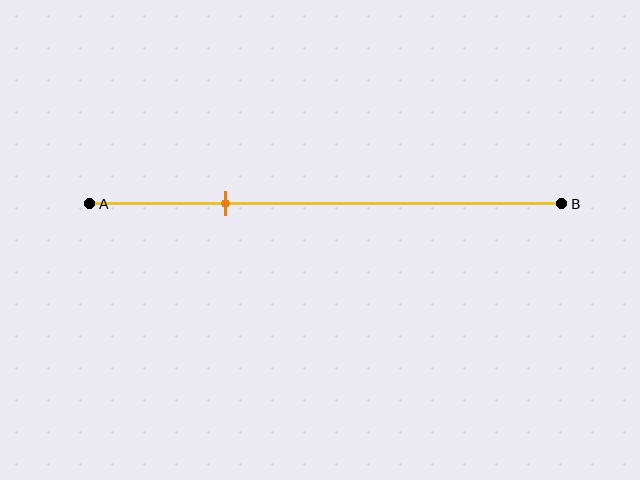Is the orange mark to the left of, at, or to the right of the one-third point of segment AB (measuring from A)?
The orange mark is to the left of the one-third point of segment AB.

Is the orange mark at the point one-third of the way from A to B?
No, the mark is at about 30% from A, not at the 33% one-third point.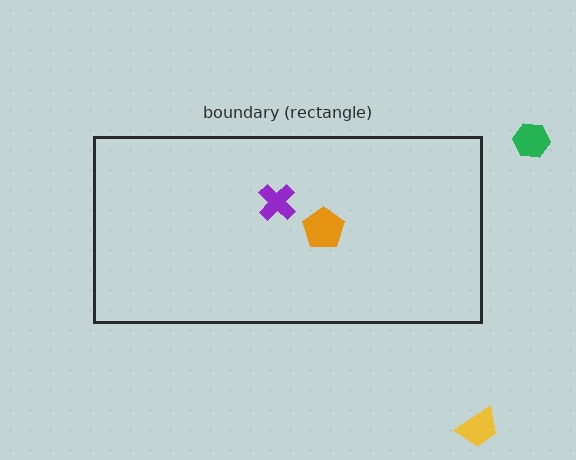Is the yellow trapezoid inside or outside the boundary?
Outside.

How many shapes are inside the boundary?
2 inside, 2 outside.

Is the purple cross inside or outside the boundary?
Inside.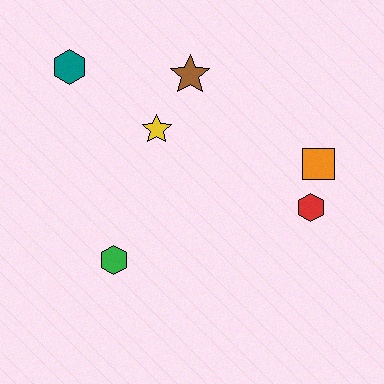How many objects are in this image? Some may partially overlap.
There are 6 objects.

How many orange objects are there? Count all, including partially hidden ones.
There is 1 orange object.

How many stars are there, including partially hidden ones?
There are 2 stars.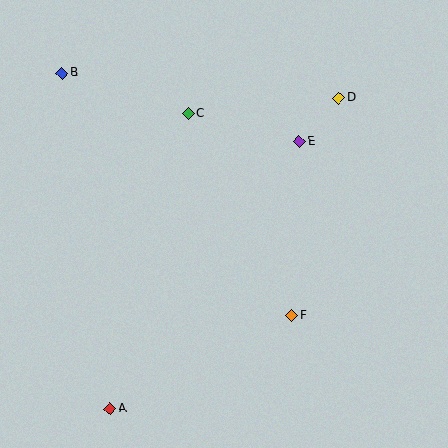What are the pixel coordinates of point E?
Point E is at (300, 142).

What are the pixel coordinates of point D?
Point D is at (339, 98).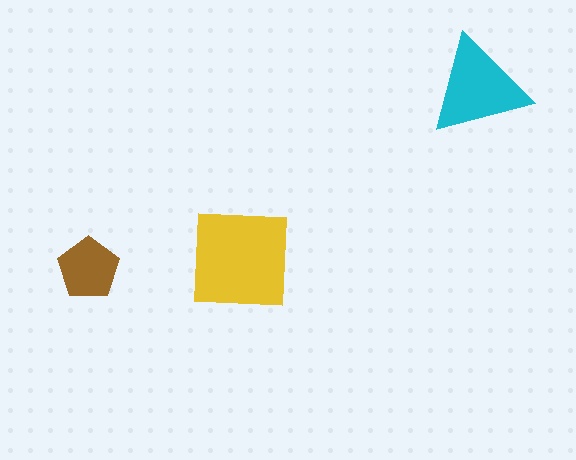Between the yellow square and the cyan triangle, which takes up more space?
The yellow square.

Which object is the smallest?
The brown pentagon.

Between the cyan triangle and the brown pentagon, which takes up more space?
The cyan triangle.